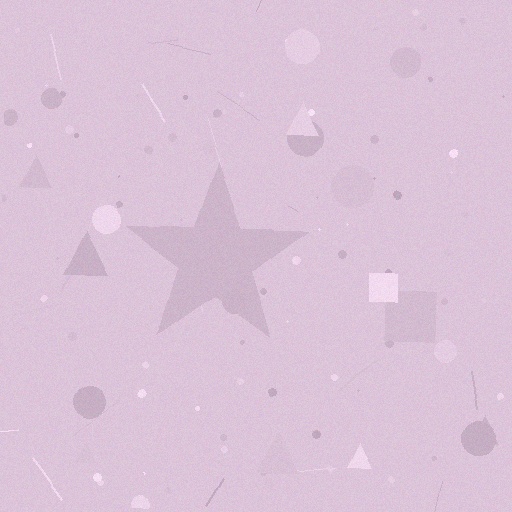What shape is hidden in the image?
A star is hidden in the image.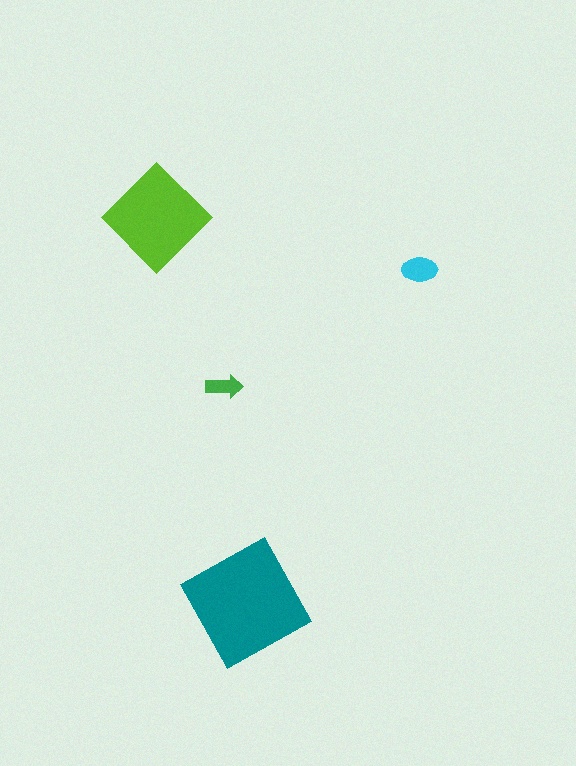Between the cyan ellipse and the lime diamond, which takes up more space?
The lime diamond.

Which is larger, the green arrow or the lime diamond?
The lime diamond.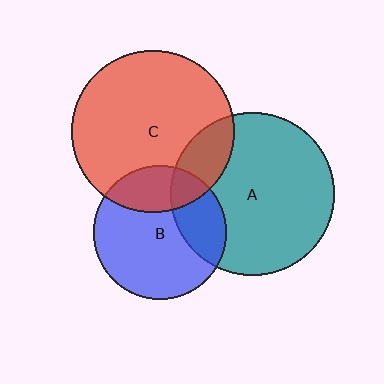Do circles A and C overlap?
Yes.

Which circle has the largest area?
Circle A (teal).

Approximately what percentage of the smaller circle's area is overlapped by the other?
Approximately 15%.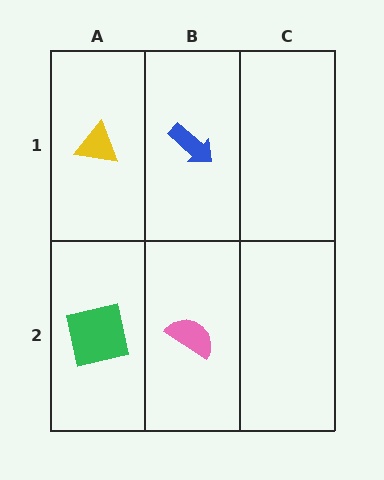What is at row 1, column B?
A blue arrow.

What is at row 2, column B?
A pink semicircle.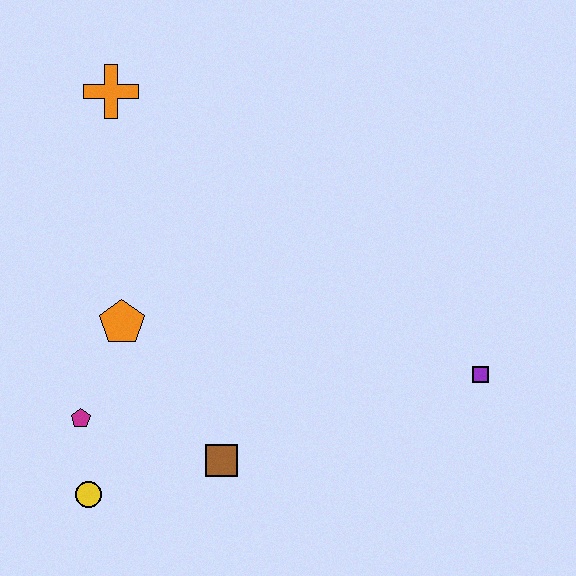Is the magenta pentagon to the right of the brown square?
No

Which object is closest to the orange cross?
The orange pentagon is closest to the orange cross.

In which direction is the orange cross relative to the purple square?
The orange cross is to the left of the purple square.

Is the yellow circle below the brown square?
Yes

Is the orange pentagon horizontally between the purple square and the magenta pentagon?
Yes